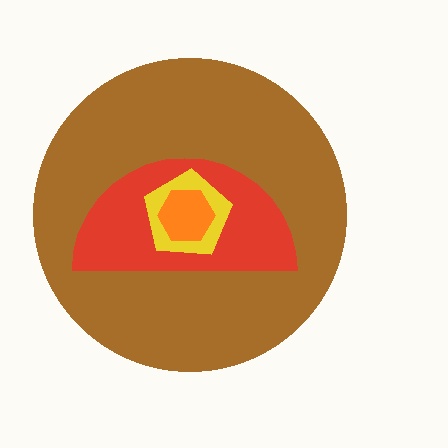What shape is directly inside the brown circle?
The red semicircle.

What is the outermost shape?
The brown circle.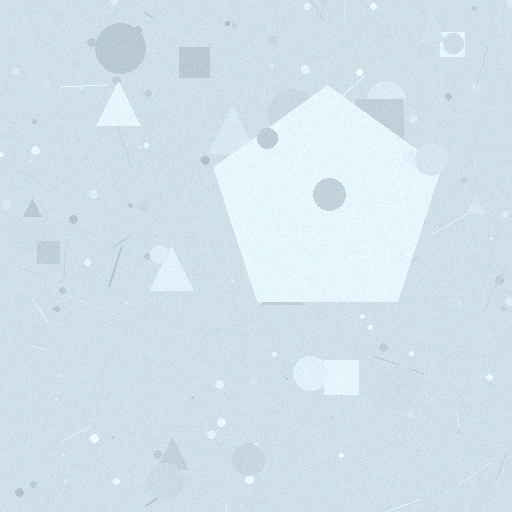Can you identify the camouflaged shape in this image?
The camouflaged shape is a pentagon.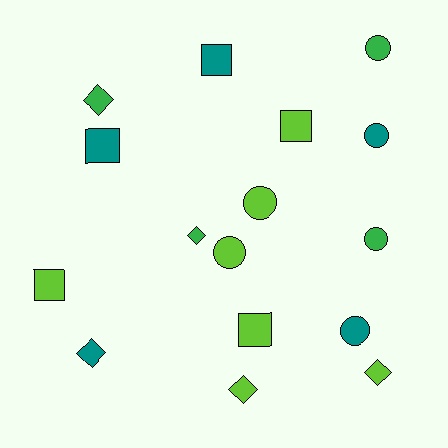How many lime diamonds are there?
There are 2 lime diamonds.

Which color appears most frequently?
Lime, with 7 objects.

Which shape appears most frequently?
Circle, with 6 objects.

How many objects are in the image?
There are 16 objects.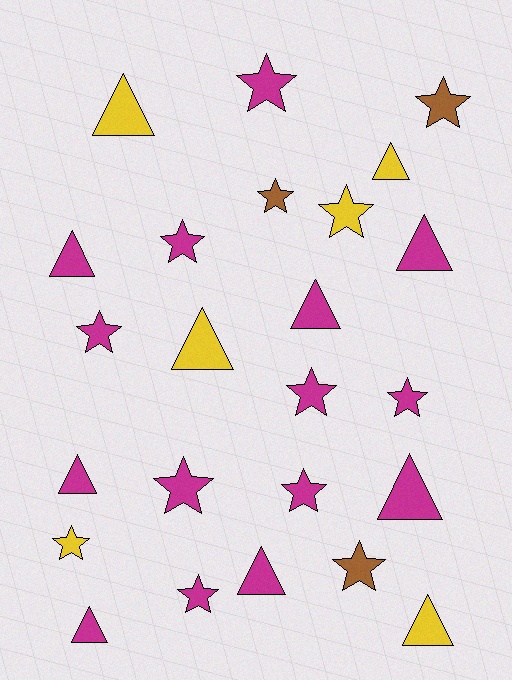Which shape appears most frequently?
Star, with 13 objects.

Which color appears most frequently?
Magenta, with 15 objects.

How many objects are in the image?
There are 24 objects.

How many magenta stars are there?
There are 8 magenta stars.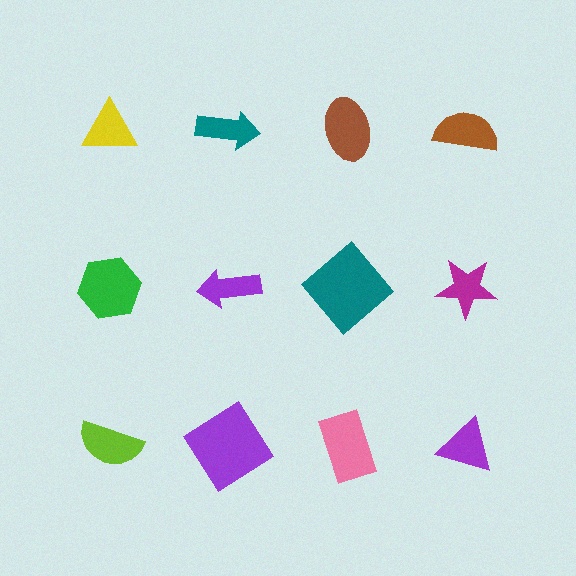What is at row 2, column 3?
A teal diamond.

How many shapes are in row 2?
4 shapes.